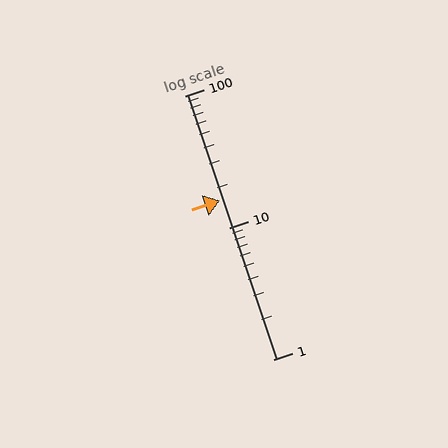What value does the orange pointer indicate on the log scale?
The pointer indicates approximately 16.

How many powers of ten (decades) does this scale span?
The scale spans 2 decades, from 1 to 100.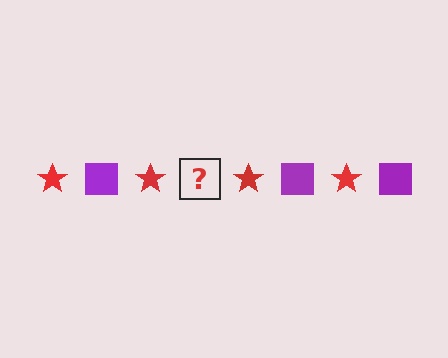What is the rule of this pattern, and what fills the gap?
The rule is that the pattern alternates between red star and purple square. The gap should be filled with a purple square.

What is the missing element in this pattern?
The missing element is a purple square.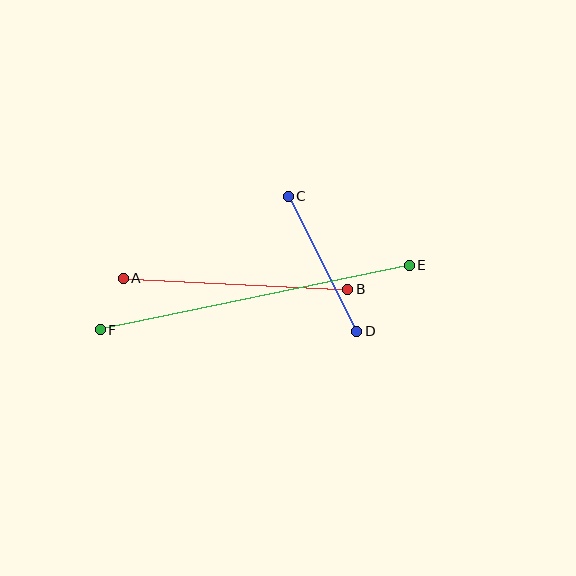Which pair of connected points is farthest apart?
Points E and F are farthest apart.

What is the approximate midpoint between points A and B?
The midpoint is at approximately (235, 284) pixels.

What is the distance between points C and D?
The distance is approximately 151 pixels.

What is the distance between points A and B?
The distance is approximately 224 pixels.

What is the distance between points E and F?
The distance is approximately 315 pixels.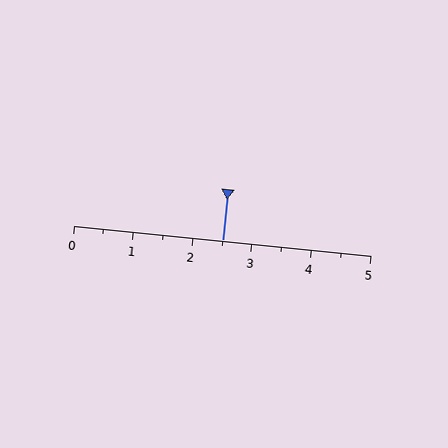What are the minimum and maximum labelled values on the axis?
The axis runs from 0 to 5.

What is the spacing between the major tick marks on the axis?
The major ticks are spaced 1 apart.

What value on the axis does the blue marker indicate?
The marker indicates approximately 2.5.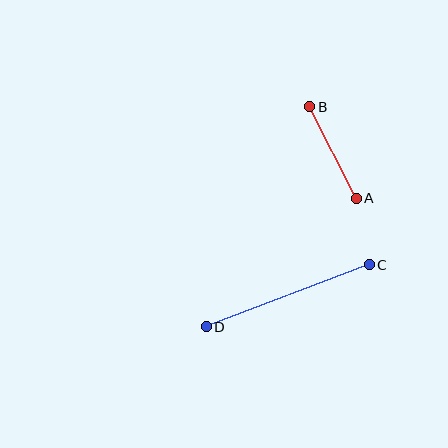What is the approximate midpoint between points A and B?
The midpoint is at approximately (333, 153) pixels.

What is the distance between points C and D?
The distance is approximately 175 pixels.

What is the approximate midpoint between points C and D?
The midpoint is at approximately (288, 296) pixels.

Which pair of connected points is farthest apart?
Points C and D are farthest apart.